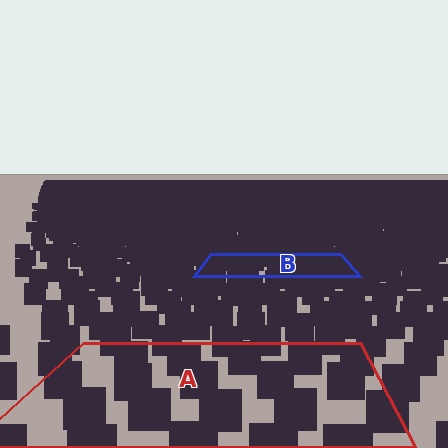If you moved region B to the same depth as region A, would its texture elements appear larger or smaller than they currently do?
They would appear larger. At a closer depth, the same texture elements are projected at a bigger on-screen size.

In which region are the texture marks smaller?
The texture marks are smaller in region B, because it is farther away.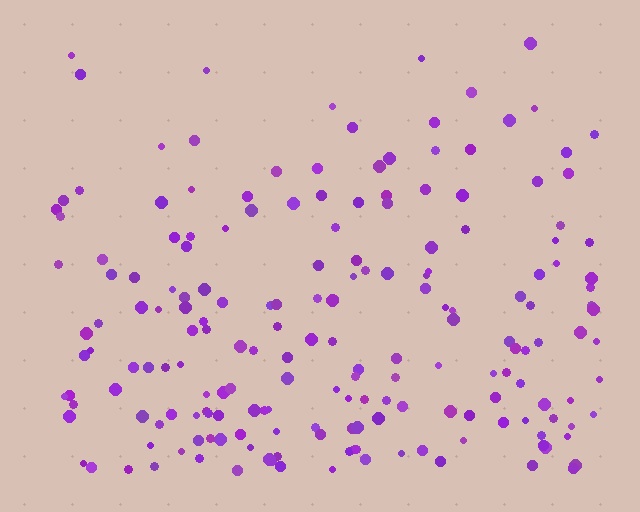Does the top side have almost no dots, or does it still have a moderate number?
Still a moderate number, just noticeably fewer than the bottom.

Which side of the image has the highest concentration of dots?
The bottom.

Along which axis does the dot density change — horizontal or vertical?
Vertical.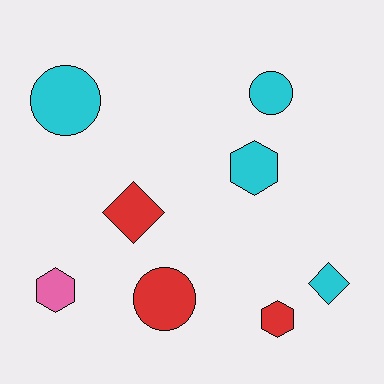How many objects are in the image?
There are 8 objects.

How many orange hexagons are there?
There are no orange hexagons.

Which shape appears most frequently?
Circle, with 3 objects.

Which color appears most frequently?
Cyan, with 4 objects.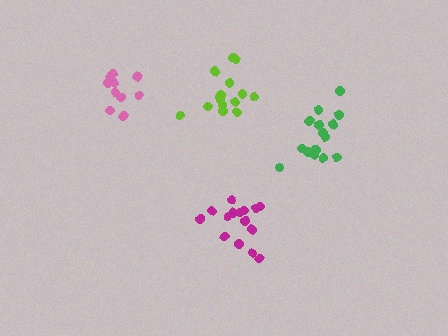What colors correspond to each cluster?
The clusters are colored: magenta, green, lime, pink.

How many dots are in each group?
Group 1: 15 dots, Group 2: 15 dots, Group 3: 15 dots, Group 4: 10 dots (55 total).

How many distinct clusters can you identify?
There are 4 distinct clusters.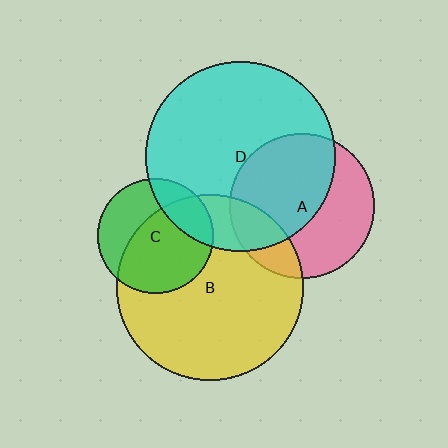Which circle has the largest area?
Circle D (cyan).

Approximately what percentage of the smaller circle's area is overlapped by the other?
Approximately 20%.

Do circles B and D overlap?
Yes.